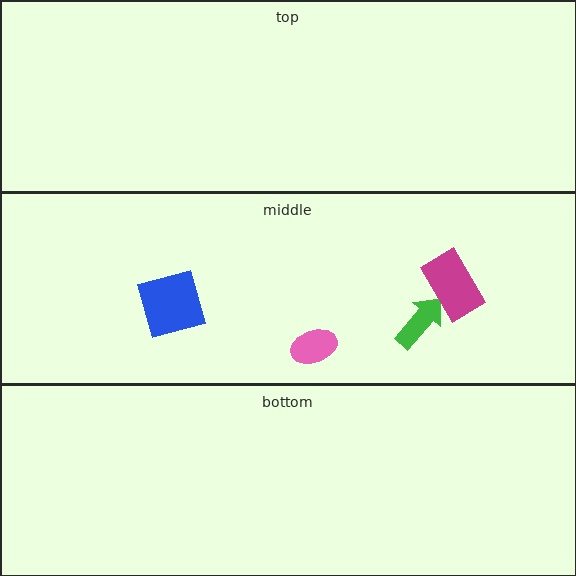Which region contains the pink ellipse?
The middle region.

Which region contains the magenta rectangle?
The middle region.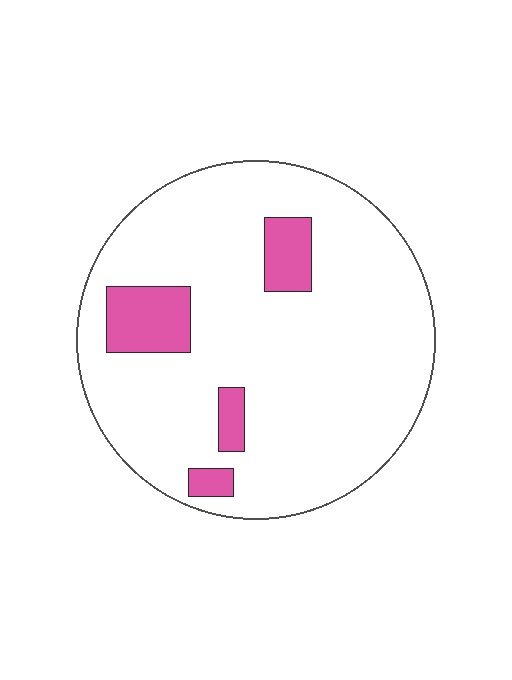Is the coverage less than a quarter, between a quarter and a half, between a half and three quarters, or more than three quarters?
Less than a quarter.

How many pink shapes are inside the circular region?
4.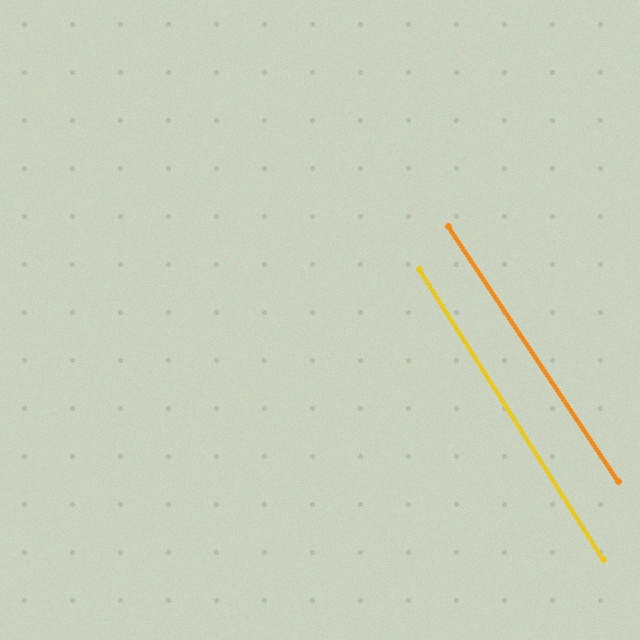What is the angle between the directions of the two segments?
Approximately 1 degree.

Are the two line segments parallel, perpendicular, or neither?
Parallel — their directions differ by only 1.4°.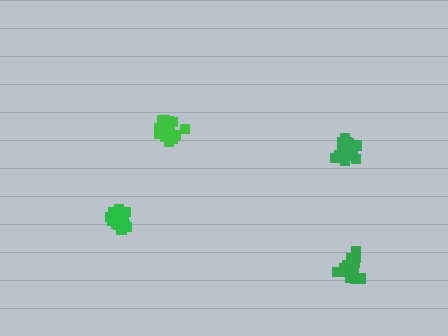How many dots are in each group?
Group 1: 17 dots, Group 2: 15 dots, Group 3: 16 dots, Group 4: 15 dots (63 total).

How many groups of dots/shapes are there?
There are 4 groups.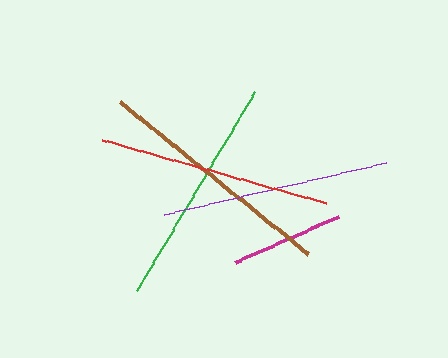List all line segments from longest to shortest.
From longest to shortest: brown, red, green, purple, magenta.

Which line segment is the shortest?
The magenta line is the shortest at approximately 114 pixels.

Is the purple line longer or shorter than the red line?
The red line is longer than the purple line.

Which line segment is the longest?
The brown line is the longest at approximately 242 pixels.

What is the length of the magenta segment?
The magenta segment is approximately 114 pixels long.